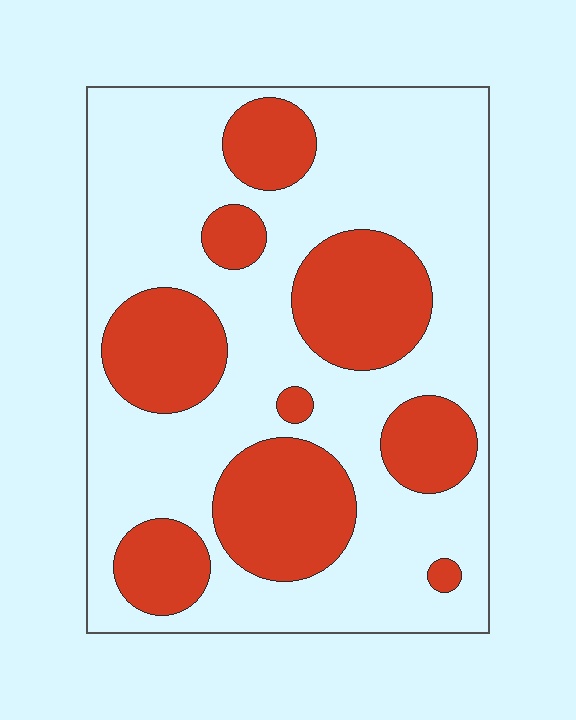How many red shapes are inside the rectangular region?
9.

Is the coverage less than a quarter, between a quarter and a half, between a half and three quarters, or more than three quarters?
Between a quarter and a half.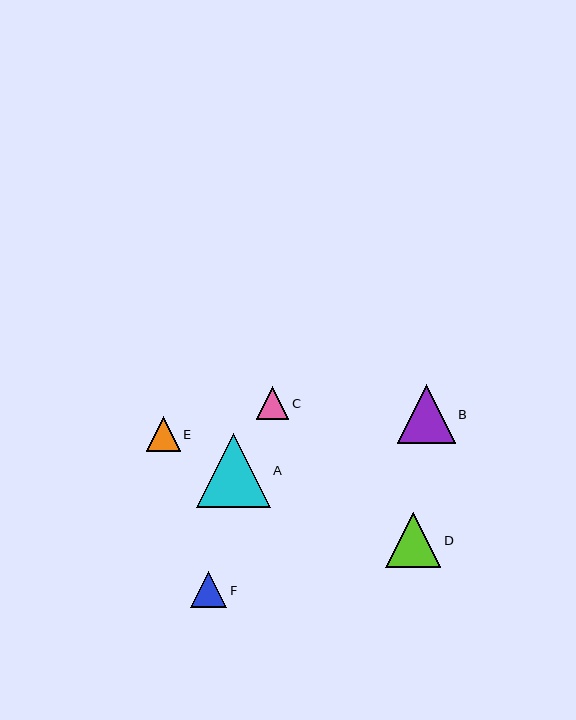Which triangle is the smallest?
Triangle C is the smallest with a size of approximately 32 pixels.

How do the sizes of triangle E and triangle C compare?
Triangle E and triangle C are approximately the same size.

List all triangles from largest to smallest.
From largest to smallest: A, B, D, F, E, C.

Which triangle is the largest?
Triangle A is the largest with a size of approximately 74 pixels.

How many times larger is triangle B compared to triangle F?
Triangle B is approximately 1.6 times the size of triangle F.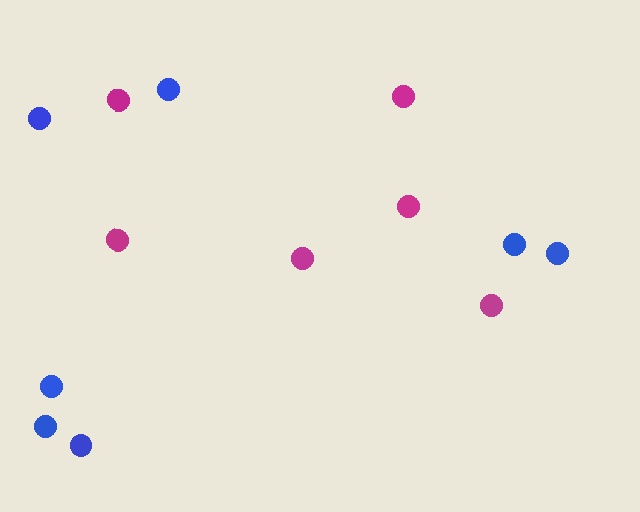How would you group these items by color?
There are 2 groups: one group of blue circles (7) and one group of magenta circles (6).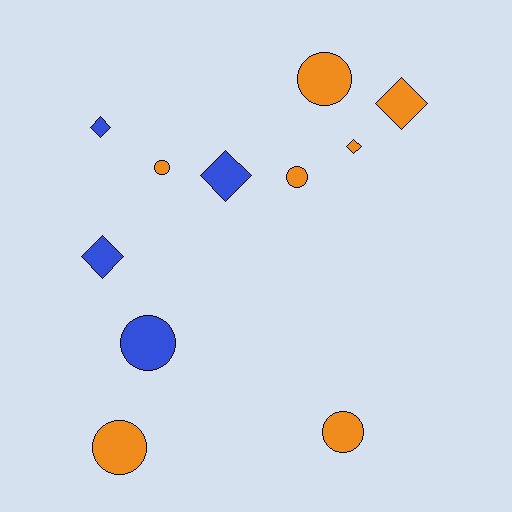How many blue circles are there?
There is 1 blue circle.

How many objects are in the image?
There are 11 objects.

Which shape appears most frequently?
Circle, with 6 objects.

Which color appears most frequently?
Orange, with 7 objects.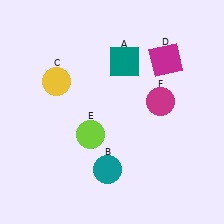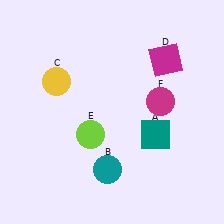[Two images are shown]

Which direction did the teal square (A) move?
The teal square (A) moved down.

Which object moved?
The teal square (A) moved down.